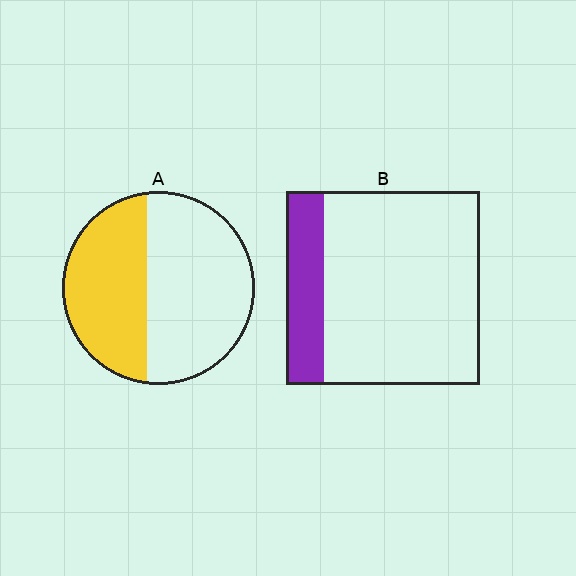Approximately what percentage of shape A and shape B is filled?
A is approximately 40% and B is approximately 20%.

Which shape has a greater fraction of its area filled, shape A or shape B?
Shape A.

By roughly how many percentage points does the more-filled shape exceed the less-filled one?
By roughly 25 percentage points (A over B).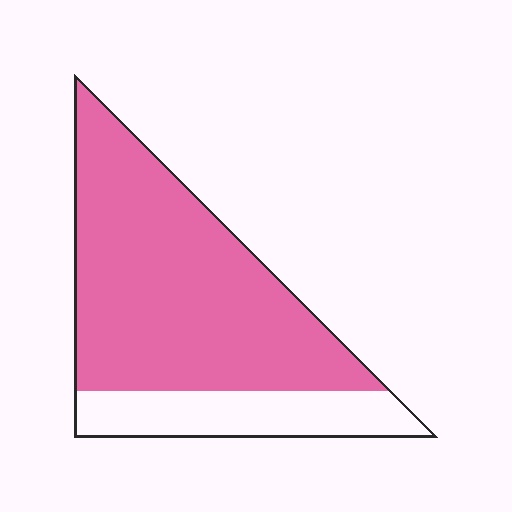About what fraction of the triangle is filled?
About three quarters (3/4).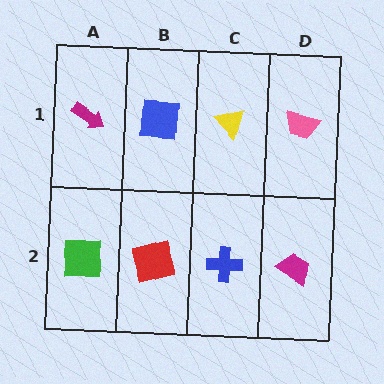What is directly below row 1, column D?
A magenta trapezoid.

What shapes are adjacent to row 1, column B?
A red square (row 2, column B), a magenta arrow (row 1, column A), a yellow triangle (row 1, column C).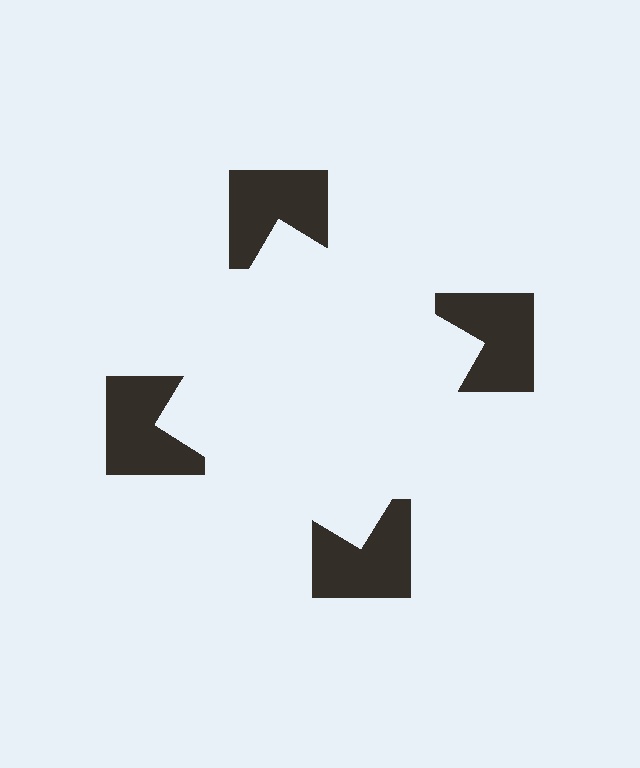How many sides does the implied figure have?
4 sides.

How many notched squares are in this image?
There are 4 — one at each vertex of the illusory square.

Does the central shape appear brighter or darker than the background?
It typically appears slightly brighter than the background, even though no actual brightness change is drawn.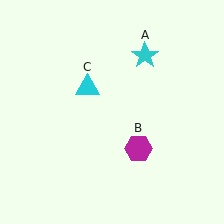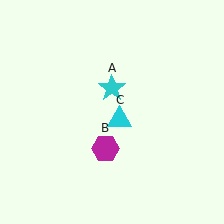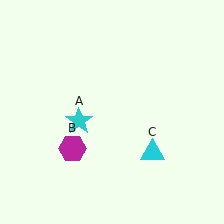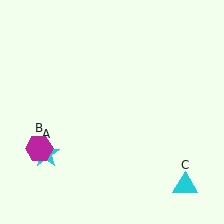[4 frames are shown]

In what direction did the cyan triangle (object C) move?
The cyan triangle (object C) moved down and to the right.